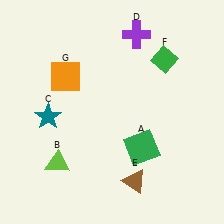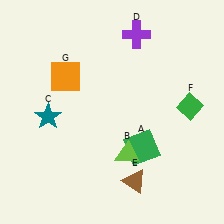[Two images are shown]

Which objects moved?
The objects that moved are: the lime triangle (B), the green diamond (F).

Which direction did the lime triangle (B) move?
The lime triangle (B) moved right.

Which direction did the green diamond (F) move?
The green diamond (F) moved down.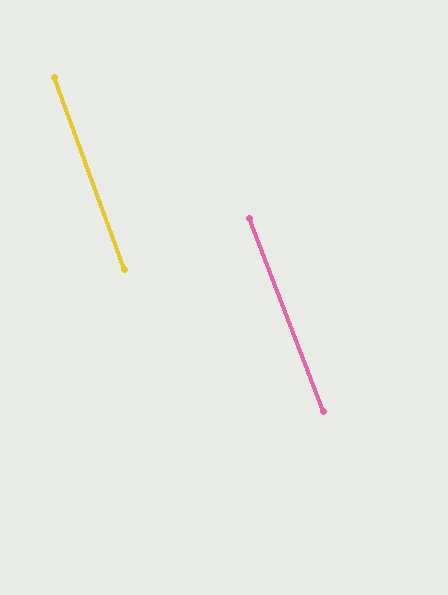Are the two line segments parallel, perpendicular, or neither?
Parallel — their directions differ by only 0.9°.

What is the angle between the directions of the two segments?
Approximately 1 degree.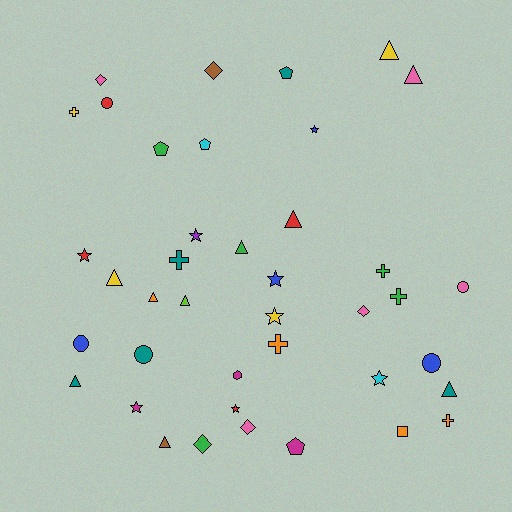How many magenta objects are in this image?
There are 3 magenta objects.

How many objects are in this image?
There are 40 objects.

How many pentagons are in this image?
There are 4 pentagons.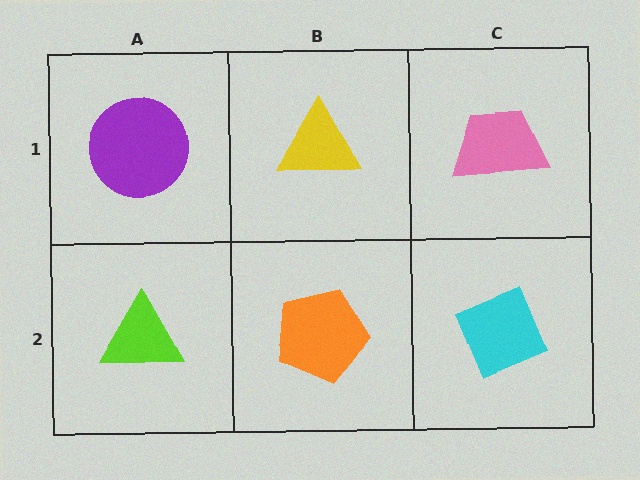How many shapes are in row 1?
3 shapes.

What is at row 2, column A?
A lime triangle.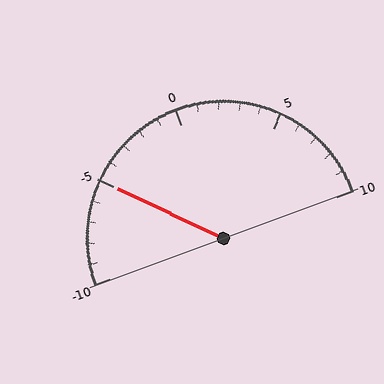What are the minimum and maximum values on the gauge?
The gauge ranges from -10 to 10.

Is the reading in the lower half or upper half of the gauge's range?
The reading is in the lower half of the range (-10 to 10).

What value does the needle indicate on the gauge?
The needle indicates approximately -5.